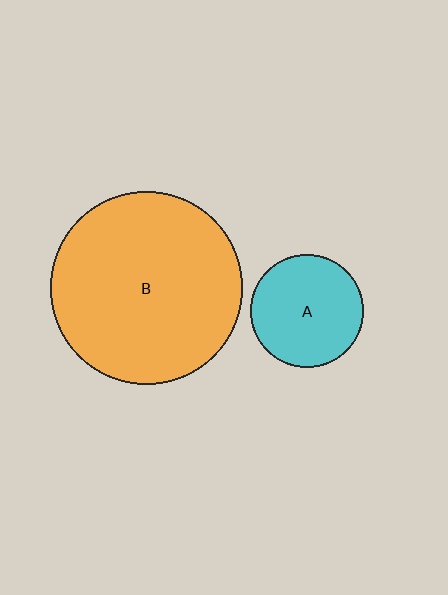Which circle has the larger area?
Circle B (orange).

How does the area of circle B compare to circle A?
Approximately 2.9 times.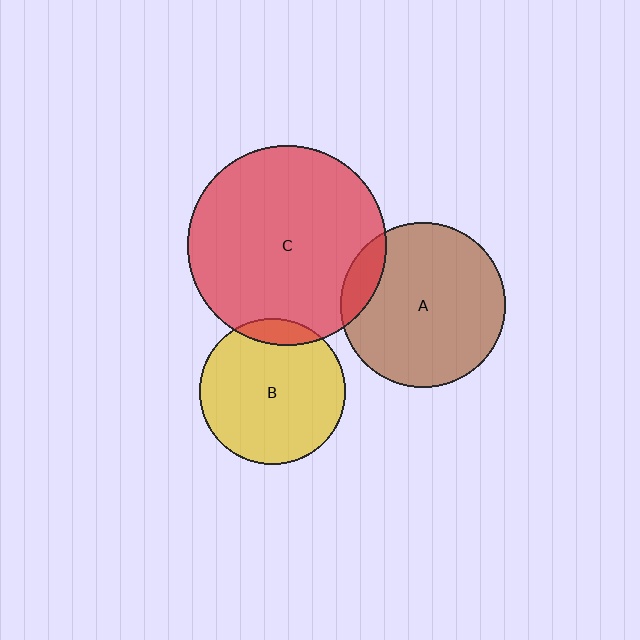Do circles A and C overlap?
Yes.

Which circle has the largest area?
Circle C (red).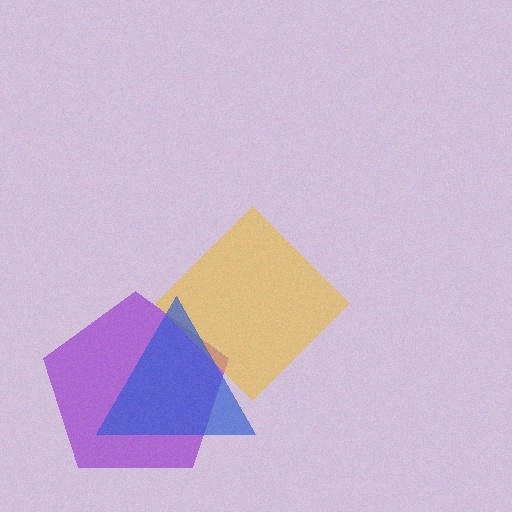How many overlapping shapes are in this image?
There are 3 overlapping shapes in the image.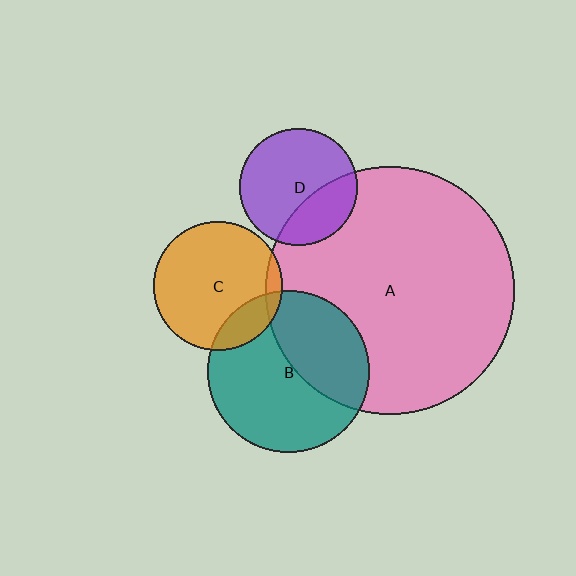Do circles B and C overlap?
Yes.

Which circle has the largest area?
Circle A (pink).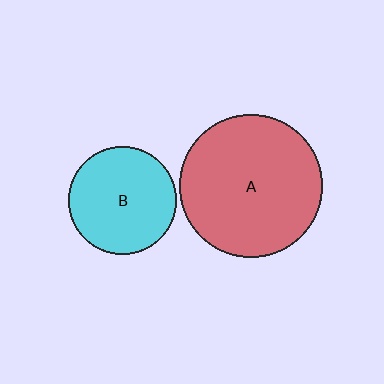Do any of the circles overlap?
No, none of the circles overlap.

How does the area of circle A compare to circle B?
Approximately 1.8 times.